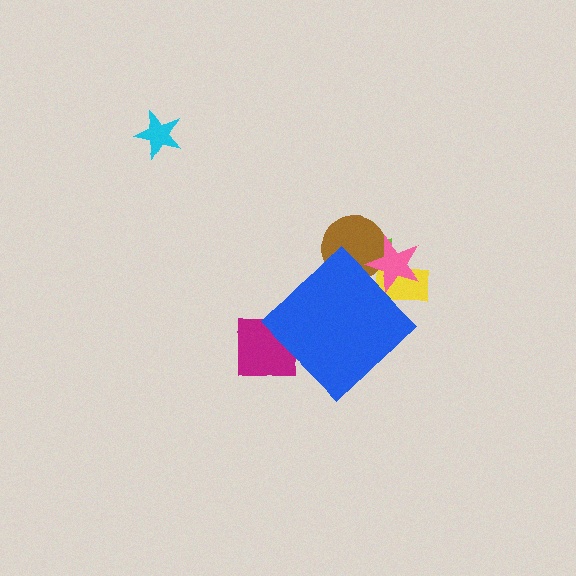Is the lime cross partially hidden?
Yes, the lime cross is partially hidden behind the blue diamond.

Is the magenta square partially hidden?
Yes, the magenta square is partially hidden behind the blue diamond.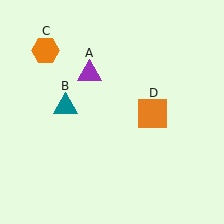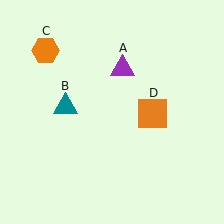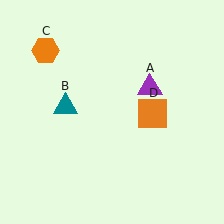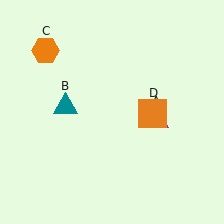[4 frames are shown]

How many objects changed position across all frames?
1 object changed position: purple triangle (object A).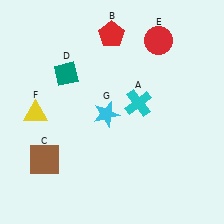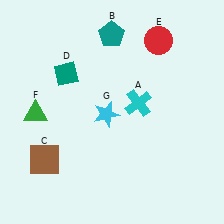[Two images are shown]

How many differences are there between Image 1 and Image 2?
There are 2 differences between the two images.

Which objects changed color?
B changed from red to teal. F changed from yellow to green.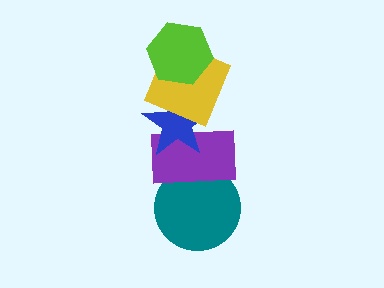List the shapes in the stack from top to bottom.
From top to bottom: the lime hexagon, the yellow square, the blue star, the purple rectangle, the teal circle.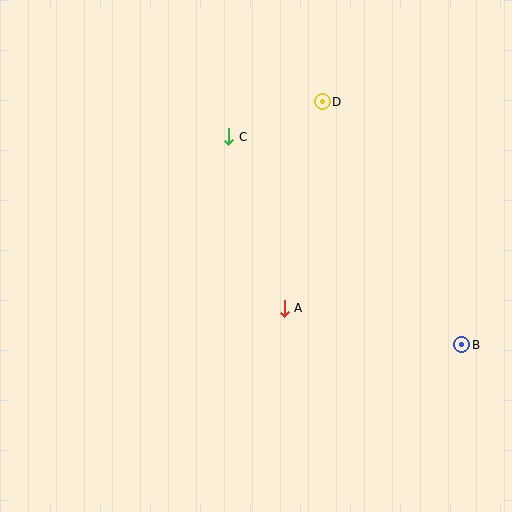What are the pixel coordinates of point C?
Point C is at (229, 137).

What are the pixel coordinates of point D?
Point D is at (322, 102).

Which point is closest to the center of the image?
Point A at (284, 308) is closest to the center.